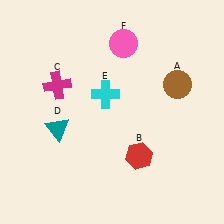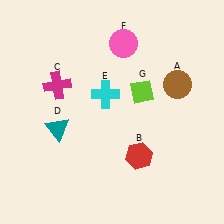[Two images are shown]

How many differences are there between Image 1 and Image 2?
There is 1 difference between the two images.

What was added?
A lime diamond (G) was added in Image 2.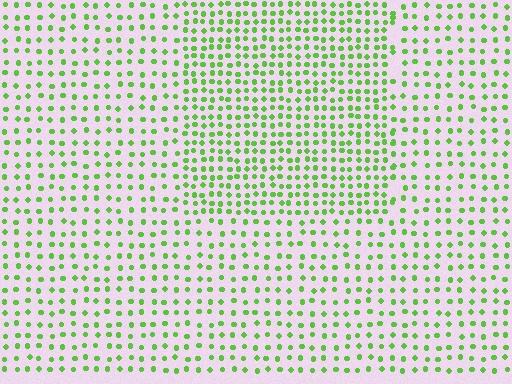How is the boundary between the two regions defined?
The boundary is defined by a change in element density (approximately 1.7x ratio). All elements are the same color, size, and shape.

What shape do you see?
I see a rectangle.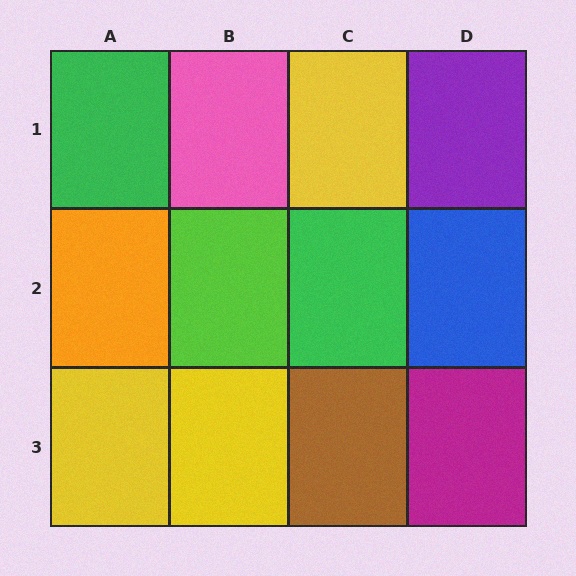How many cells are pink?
1 cell is pink.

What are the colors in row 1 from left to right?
Green, pink, yellow, purple.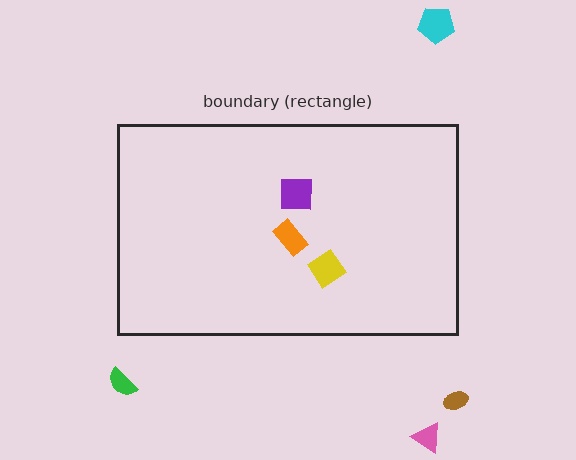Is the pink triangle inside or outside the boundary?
Outside.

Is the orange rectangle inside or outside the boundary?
Inside.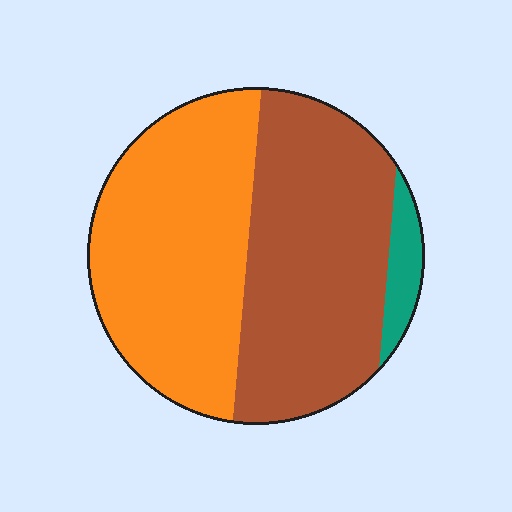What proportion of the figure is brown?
Brown covers 47% of the figure.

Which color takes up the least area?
Teal, at roughly 5%.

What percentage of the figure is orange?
Orange covers roughly 45% of the figure.